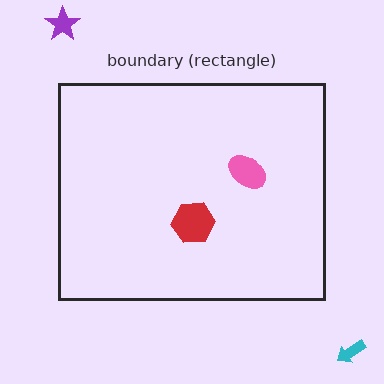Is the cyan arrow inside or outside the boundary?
Outside.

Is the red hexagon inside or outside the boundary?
Inside.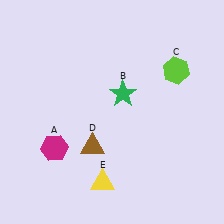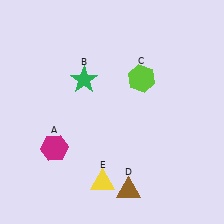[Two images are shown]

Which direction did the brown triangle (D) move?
The brown triangle (D) moved down.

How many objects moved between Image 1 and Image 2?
3 objects moved between the two images.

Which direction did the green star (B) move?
The green star (B) moved left.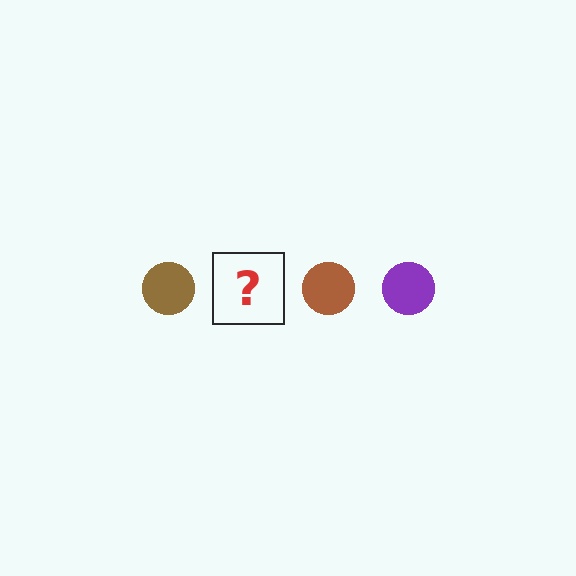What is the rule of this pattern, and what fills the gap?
The rule is that the pattern cycles through brown, purple circles. The gap should be filled with a purple circle.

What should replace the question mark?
The question mark should be replaced with a purple circle.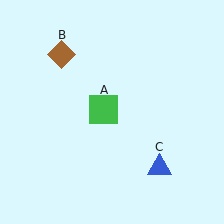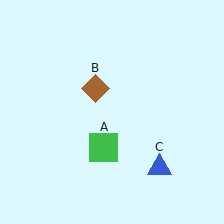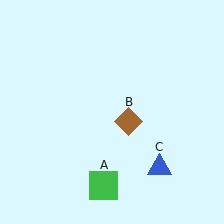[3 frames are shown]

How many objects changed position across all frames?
2 objects changed position: green square (object A), brown diamond (object B).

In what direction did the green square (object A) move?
The green square (object A) moved down.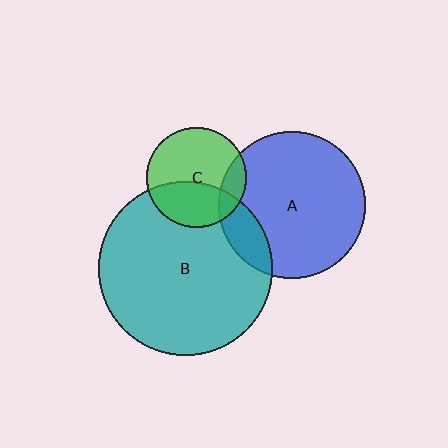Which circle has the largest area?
Circle B (teal).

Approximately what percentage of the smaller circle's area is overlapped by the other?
Approximately 40%.